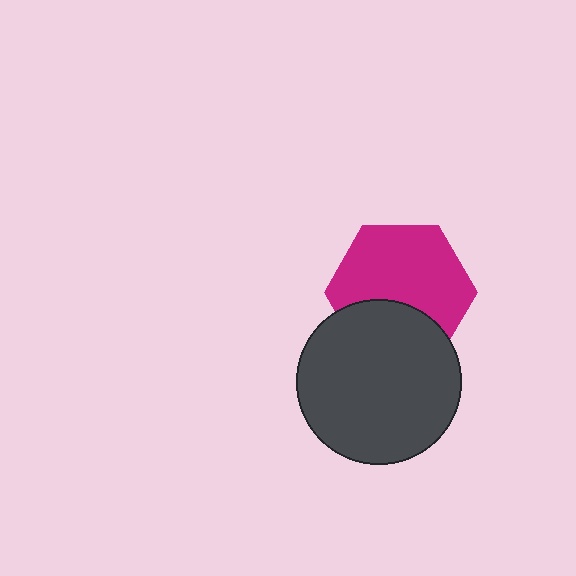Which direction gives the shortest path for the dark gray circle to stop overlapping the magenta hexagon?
Moving down gives the shortest separation.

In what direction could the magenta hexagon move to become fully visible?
The magenta hexagon could move up. That would shift it out from behind the dark gray circle entirely.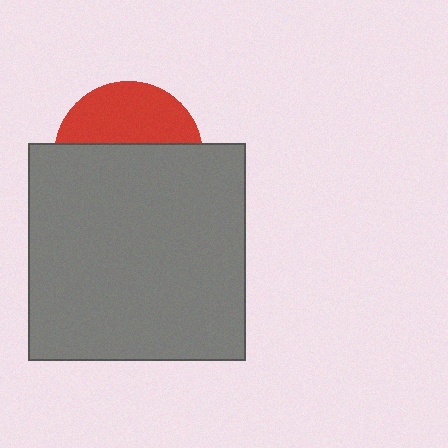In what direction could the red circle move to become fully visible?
The red circle could move up. That would shift it out from behind the gray square entirely.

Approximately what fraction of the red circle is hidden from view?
Roughly 61% of the red circle is hidden behind the gray square.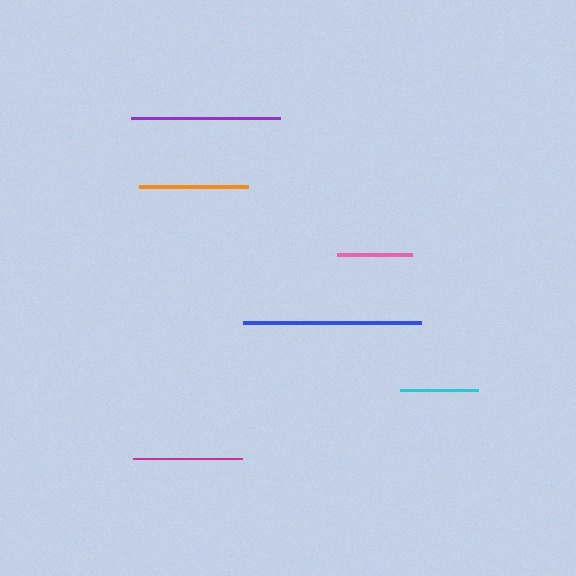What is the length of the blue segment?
The blue segment is approximately 178 pixels long.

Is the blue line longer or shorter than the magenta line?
The blue line is longer than the magenta line.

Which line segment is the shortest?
The pink line is the shortest at approximately 75 pixels.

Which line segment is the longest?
The blue line is the longest at approximately 178 pixels.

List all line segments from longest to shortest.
From longest to shortest: blue, purple, orange, magenta, cyan, pink.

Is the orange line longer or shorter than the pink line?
The orange line is longer than the pink line.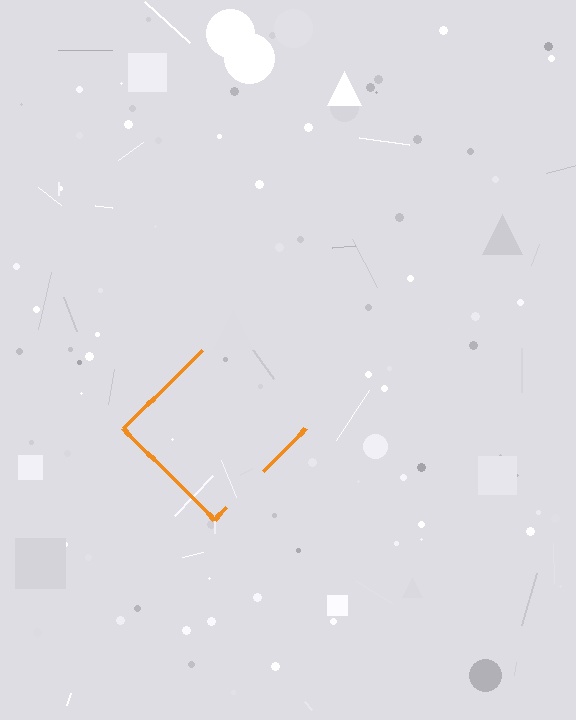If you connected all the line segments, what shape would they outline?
They would outline a diamond.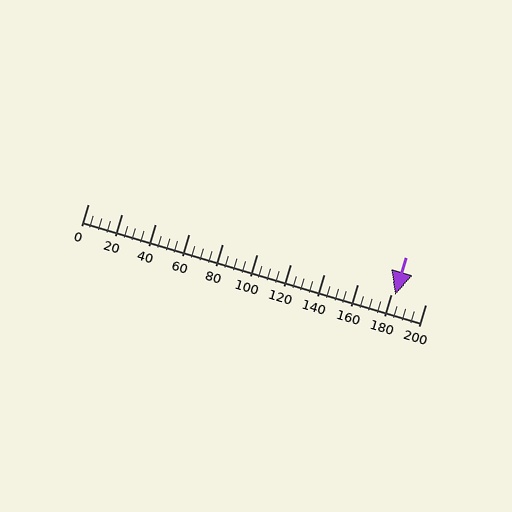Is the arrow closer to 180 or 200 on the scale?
The arrow is closer to 180.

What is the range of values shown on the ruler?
The ruler shows values from 0 to 200.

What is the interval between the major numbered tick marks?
The major tick marks are spaced 20 units apart.